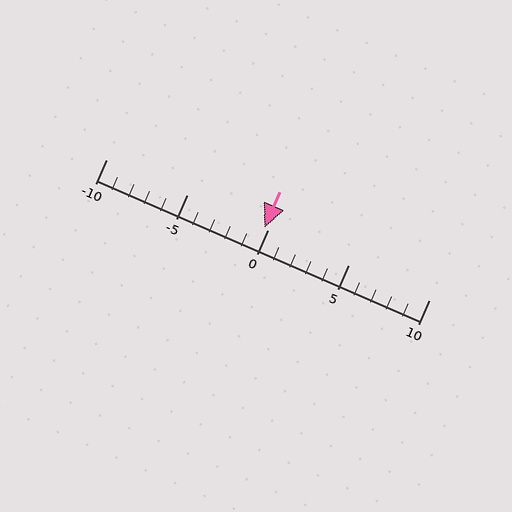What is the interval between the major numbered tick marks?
The major tick marks are spaced 5 units apart.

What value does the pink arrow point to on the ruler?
The pink arrow points to approximately 0.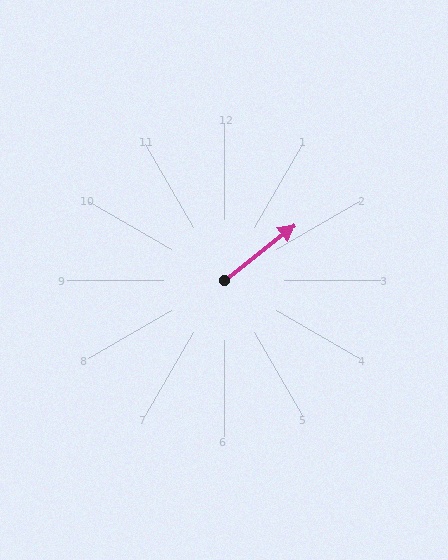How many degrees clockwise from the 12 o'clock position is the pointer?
Approximately 52 degrees.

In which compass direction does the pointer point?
Northeast.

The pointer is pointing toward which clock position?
Roughly 2 o'clock.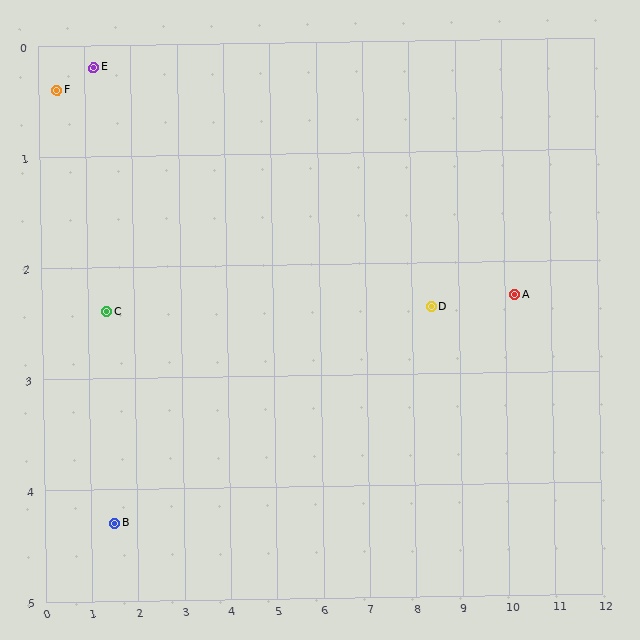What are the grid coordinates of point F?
Point F is at approximately (0.4, 0.4).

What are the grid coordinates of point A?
Point A is at approximately (10.2, 2.3).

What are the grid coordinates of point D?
Point D is at approximately (8.4, 2.4).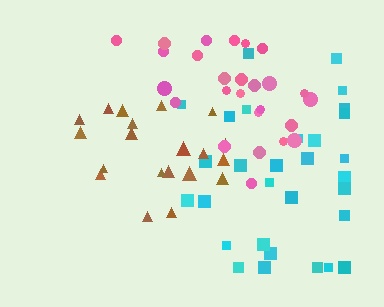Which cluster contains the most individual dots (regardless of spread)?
Cyan (31).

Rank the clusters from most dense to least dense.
brown, pink, cyan.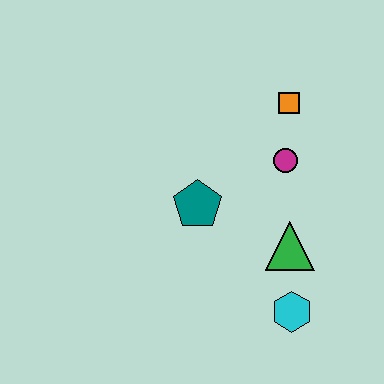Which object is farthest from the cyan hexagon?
The orange square is farthest from the cyan hexagon.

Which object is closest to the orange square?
The magenta circle is closest to the orange square.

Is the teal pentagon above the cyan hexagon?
Yes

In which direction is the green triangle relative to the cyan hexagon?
The green triangle is above the cyan hexagon.